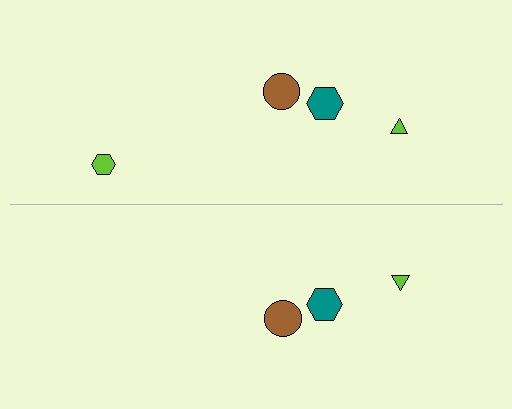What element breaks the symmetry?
A lime hexagon is missing from the bottom side.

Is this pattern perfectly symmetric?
No, the pattern is not perfectly symmetric. A lime hexagon is missing from the bottom side.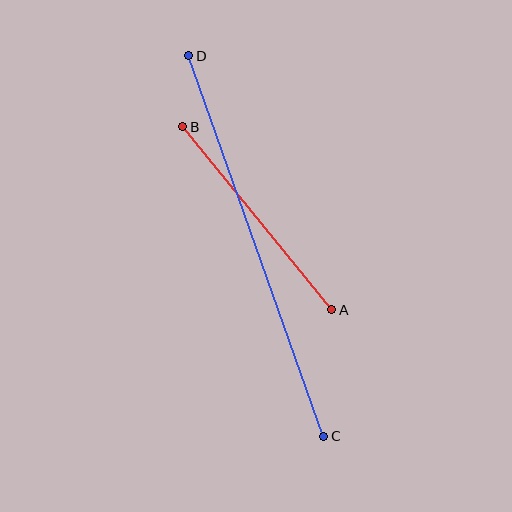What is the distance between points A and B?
The distance is approximately 237 pixels.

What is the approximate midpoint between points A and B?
The midpoint is at approximately (257, 218) pixels.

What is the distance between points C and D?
The distance is approximately 404 pixels.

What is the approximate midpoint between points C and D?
The midpoint is at approximately (256, 246) pixels.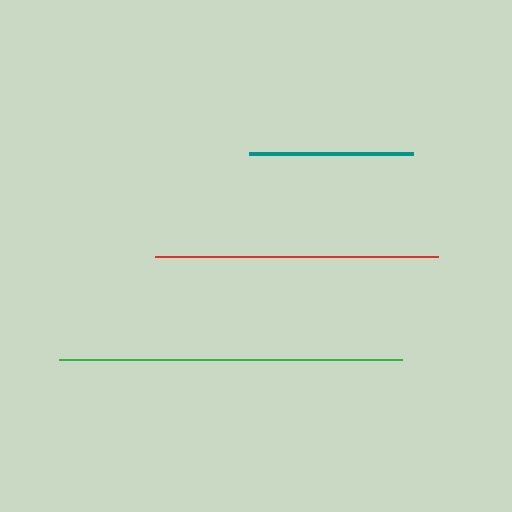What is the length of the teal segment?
The teal segment is approximately 164 pixels long.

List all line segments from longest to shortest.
From longest to shortest: green, red, teal.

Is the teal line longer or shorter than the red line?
The red line is longer than the teal line.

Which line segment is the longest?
The green line is the longest at approximately 343 pixels.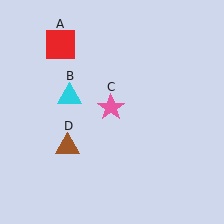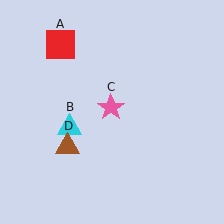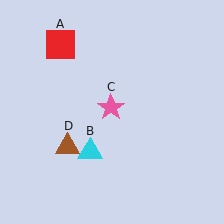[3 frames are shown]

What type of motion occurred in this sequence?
The cyan triangle (object B) rotated counterclockwise around the center of the scene.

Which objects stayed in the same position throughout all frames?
Red square (object A) and pink star (object C) and brown triangle (object D) remained stationary.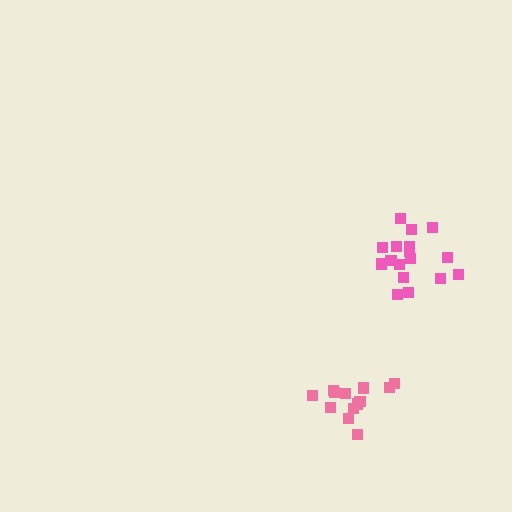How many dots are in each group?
Group 1: 17 dots, Group 2: 13 dots (30 total).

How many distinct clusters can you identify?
There are 2 distinct clusters.